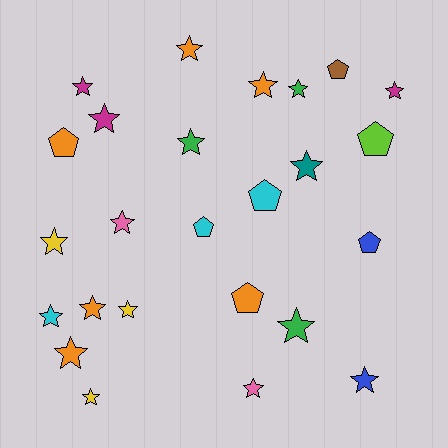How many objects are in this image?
There are 25 objects.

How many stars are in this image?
There are 18 stars.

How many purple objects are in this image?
There are no purple objects.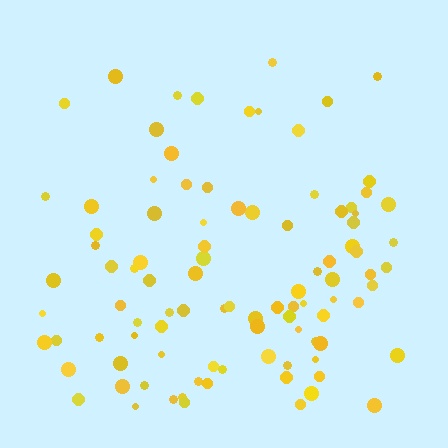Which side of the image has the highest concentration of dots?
The bottom.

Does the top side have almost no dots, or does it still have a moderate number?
Still a moderate number, just noticeably fewer than the bottom.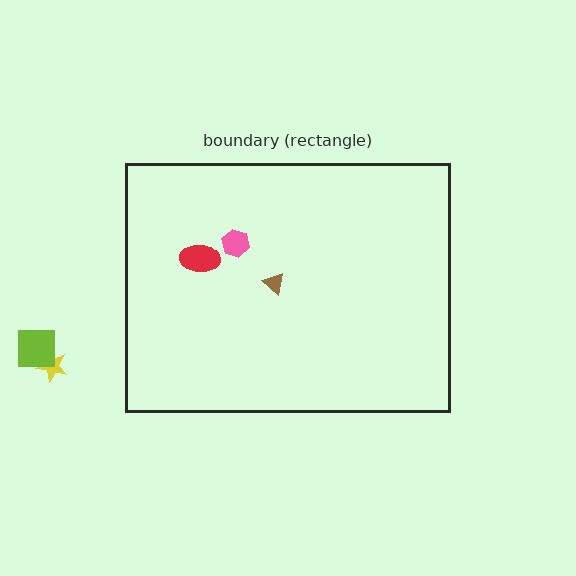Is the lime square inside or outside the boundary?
Outside.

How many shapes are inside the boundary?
3 inside, 2 outside.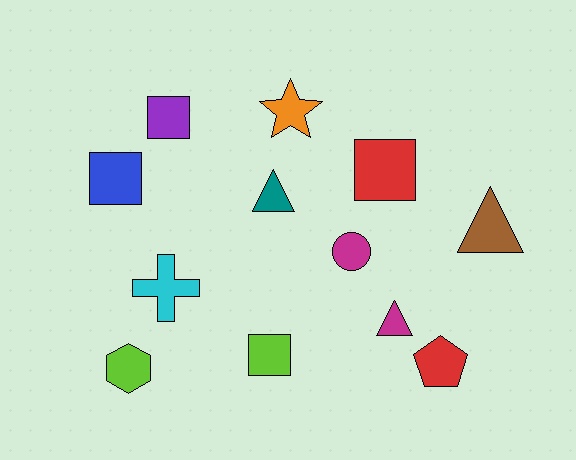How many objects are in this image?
There are 12 objects.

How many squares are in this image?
There are 4 squares.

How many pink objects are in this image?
There are no pink objects.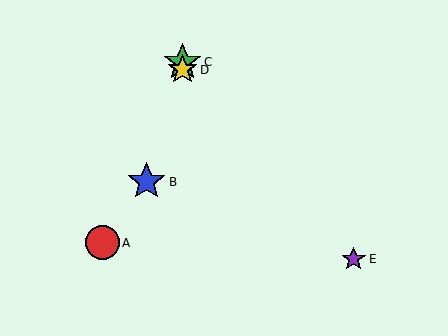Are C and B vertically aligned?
No, C is at x≈182 and B is at x≈147.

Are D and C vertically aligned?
Yes, both are at x≈182.